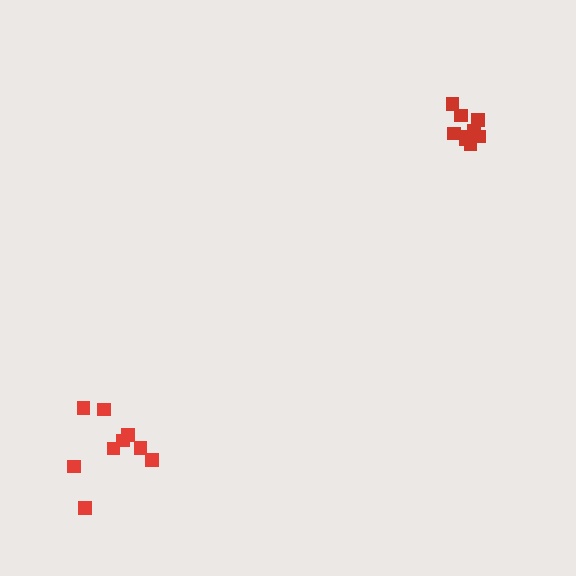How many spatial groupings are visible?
There are 2 spatial groupings.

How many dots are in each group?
Group 1: 9 dots, Group 2: 9 dots (18 total).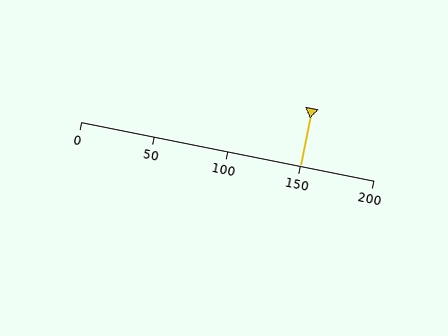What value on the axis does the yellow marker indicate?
The marker indicates approximately 150.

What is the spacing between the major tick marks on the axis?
The major ticks are spaced 50 apart.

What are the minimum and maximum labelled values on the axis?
The axis runs from 0 to 200.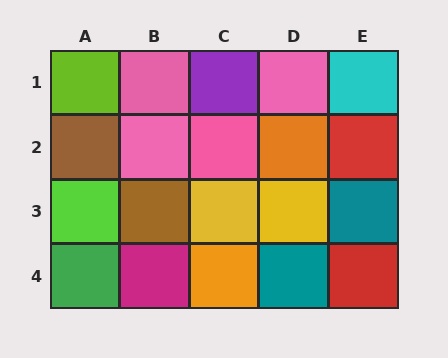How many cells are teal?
2 cells are teal.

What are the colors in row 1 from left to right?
Lime, pink, purple, pink, cyan.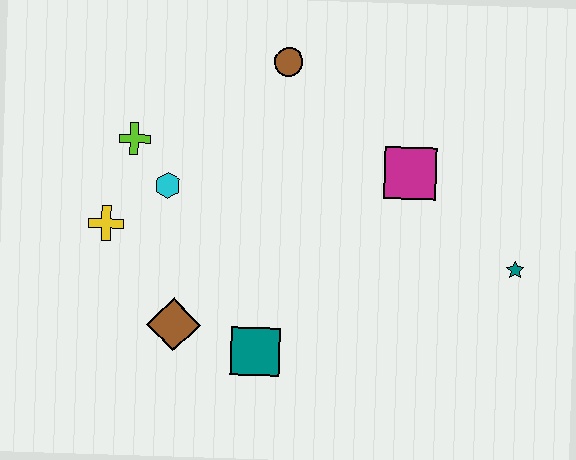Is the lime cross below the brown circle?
Yes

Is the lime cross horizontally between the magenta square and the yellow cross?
Yes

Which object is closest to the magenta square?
The teal star is closest to the magenta square.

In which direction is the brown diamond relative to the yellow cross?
The brown diamond is below the yellow cross.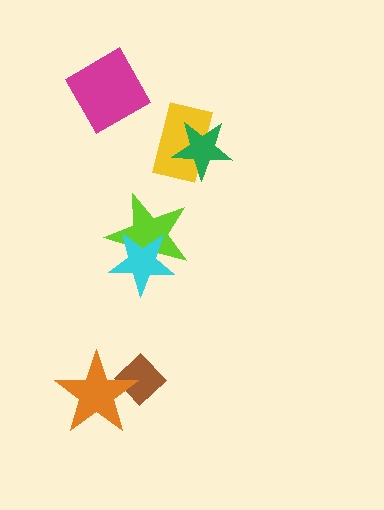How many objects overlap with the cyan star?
1 object overlaps with the cyan star.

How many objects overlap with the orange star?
1 object overlaps with the orange star.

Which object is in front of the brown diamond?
The orange star is in front of the brown diamond.